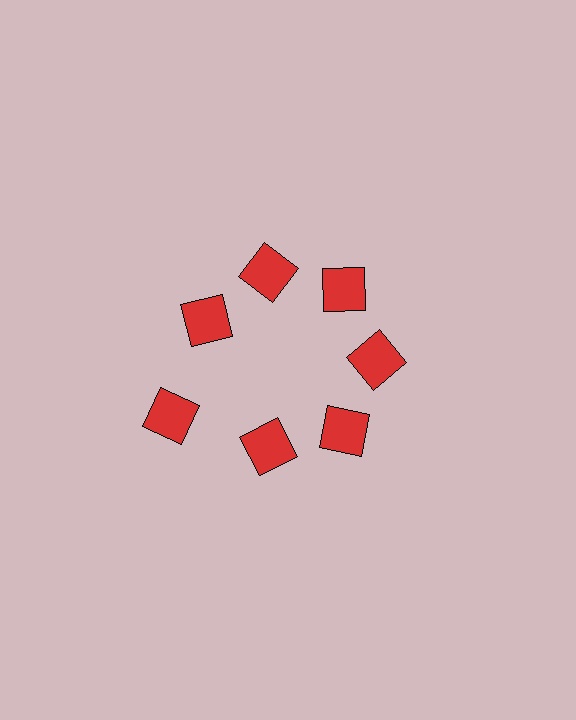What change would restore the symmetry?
The symmetry would be restored by moving it inward, back onto the ring so that all 7 squares sit at equal angles and equal distance from the center.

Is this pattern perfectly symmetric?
No. The 7 red squares are arranged in a ring, but one element near the 8 o'clock position is pushed outward from the center, breaking the 7-fold rotational symmetry.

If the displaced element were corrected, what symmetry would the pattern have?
It would have 7-fold rotational symmetry — the pattern would map onto itself every 51 degrees.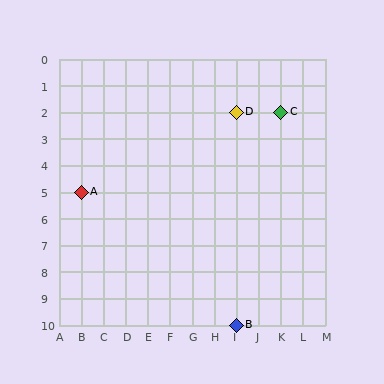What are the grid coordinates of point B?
Point B is at grid coordinates (I, 10).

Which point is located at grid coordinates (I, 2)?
Point D is at (I, 2).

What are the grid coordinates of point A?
Point A is at grid coordinates (B, 5).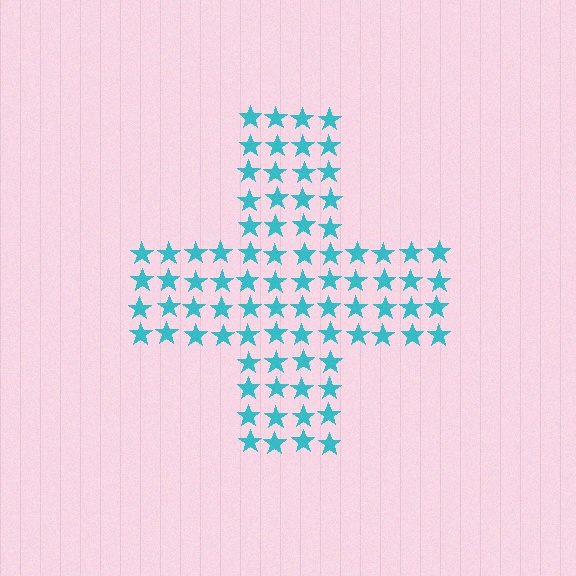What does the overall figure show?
The overall figure shows a cross.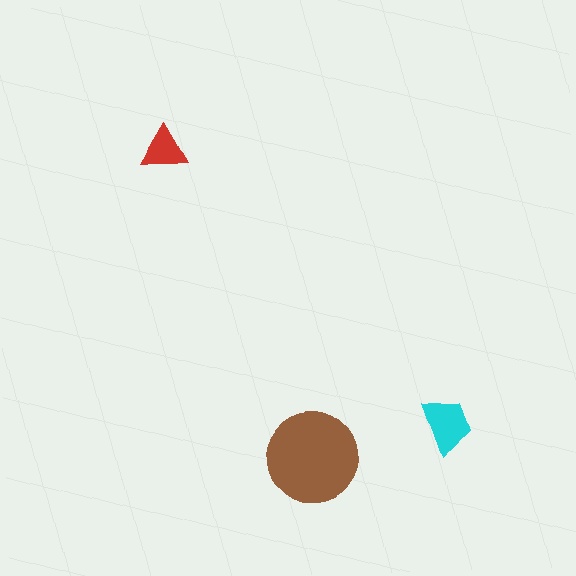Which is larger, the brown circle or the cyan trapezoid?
The brown circle.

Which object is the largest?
The brown circle.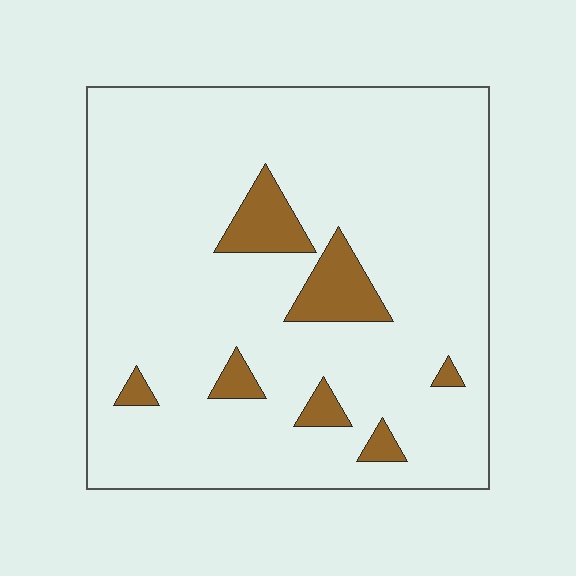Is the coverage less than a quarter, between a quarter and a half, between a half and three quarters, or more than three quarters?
Less than a quarter.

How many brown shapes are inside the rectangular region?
7.